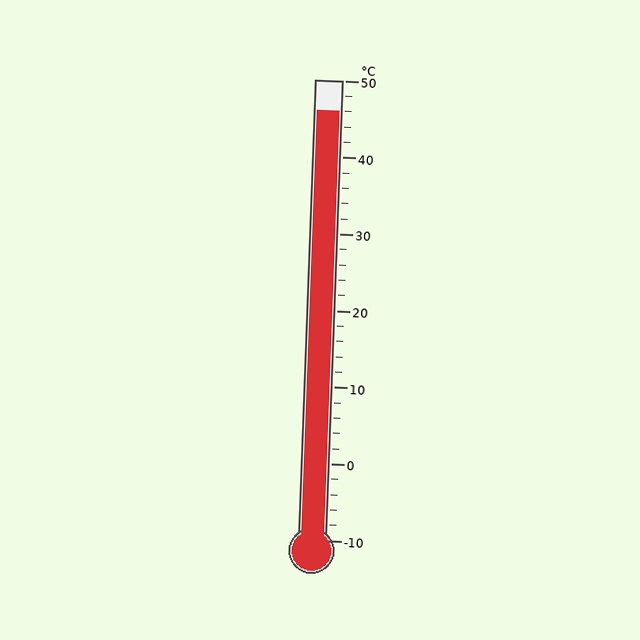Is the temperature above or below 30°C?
The temperature is above 30°C.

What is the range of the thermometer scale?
The thermometer scale ranges from -10°C to 50°C.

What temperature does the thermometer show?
The thermometer shows approximately 46°C.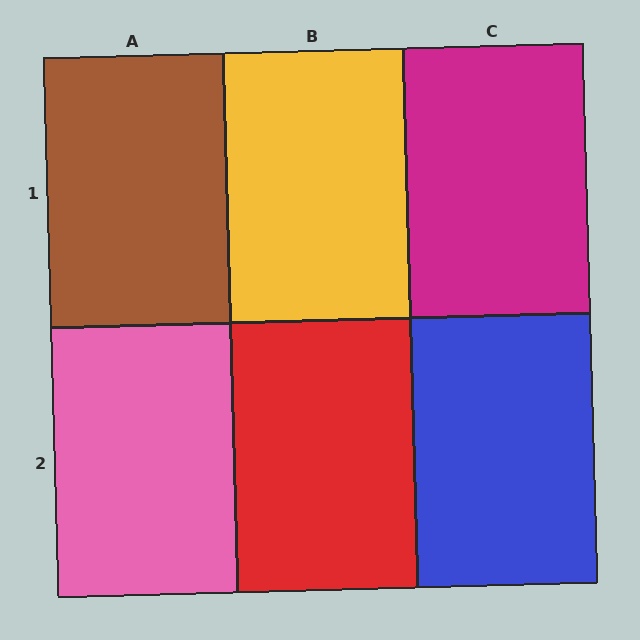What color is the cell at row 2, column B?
Red.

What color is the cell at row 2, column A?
Pink.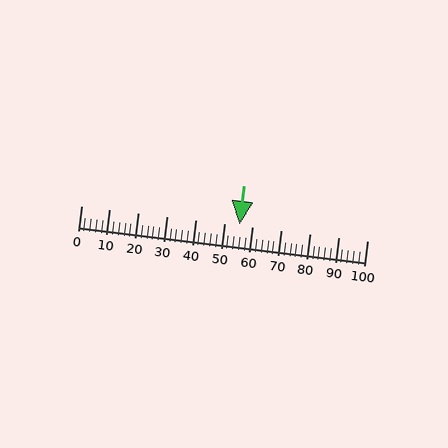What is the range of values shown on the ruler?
The ruler shows values from 0 to 100.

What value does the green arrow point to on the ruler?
The green arrow points to approximately 55.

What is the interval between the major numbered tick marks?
The major tick marks are spaced 10 units apart.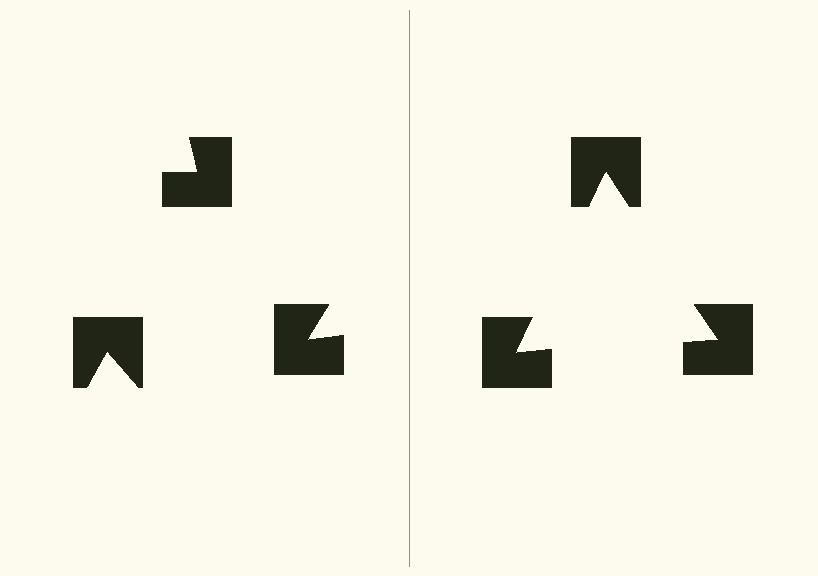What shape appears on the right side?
An illusory triangle.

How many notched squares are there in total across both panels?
6 — 3 on each side.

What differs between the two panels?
The notched squares are positioned identically on both sides; only the wedge orientations differ. On the right they align to a triangle; on the left they are misaligned.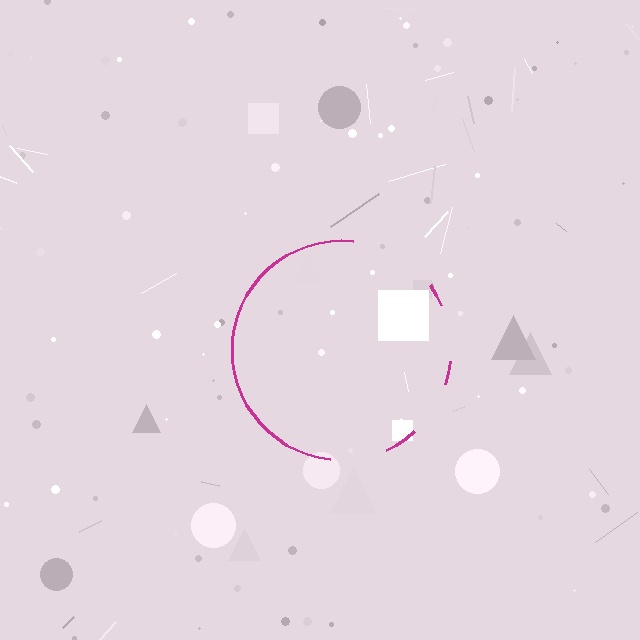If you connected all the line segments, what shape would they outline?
They would outline a circle.